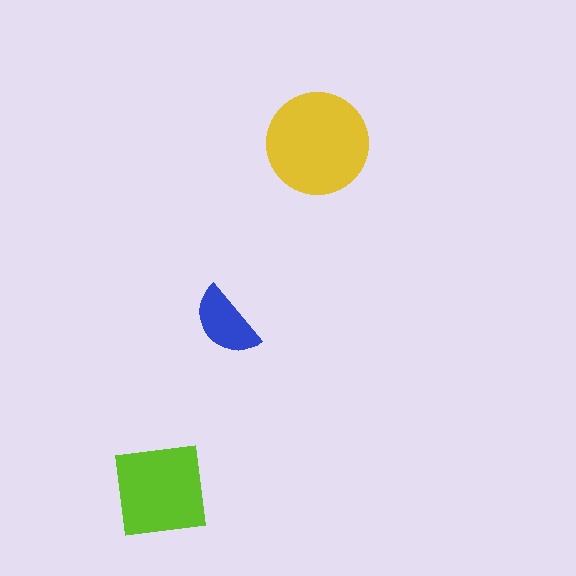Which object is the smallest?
The blue semicircle.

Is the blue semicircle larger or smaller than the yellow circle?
Smaller.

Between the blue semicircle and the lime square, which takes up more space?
The lime square.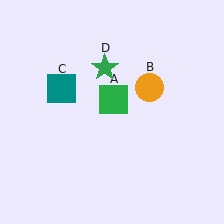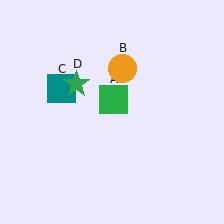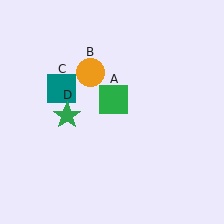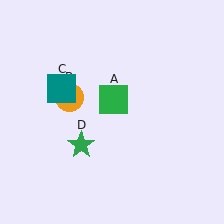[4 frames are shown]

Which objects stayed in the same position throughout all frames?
Green square (object A) and teal square (object C) remained stationary.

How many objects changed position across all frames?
2 objects changed position: orange circle (object B), green star (object D).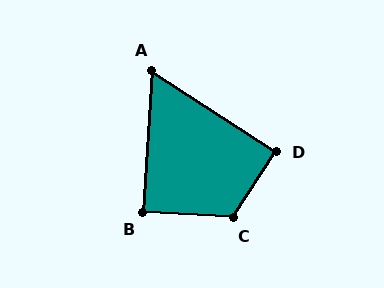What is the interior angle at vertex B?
Approximately 90 degrees (approximately right).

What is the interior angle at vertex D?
Approximately 90 degrees (approximately right).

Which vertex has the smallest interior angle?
A, at approximately 61 degrees.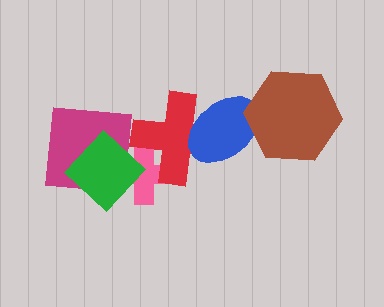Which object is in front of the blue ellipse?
The brown hexagon is in front of the blue ellipse.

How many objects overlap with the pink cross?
3 objects overlap with the pink cross.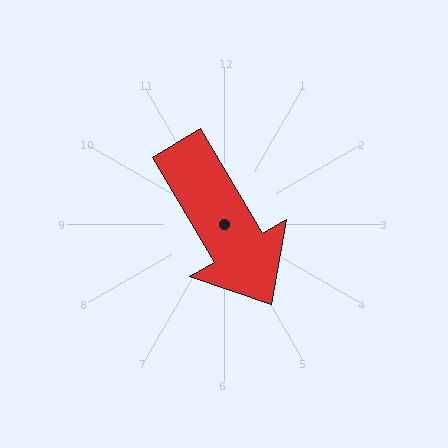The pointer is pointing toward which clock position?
Roughly 5 o'clock.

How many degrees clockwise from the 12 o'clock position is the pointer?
Approximately 149 degrees.